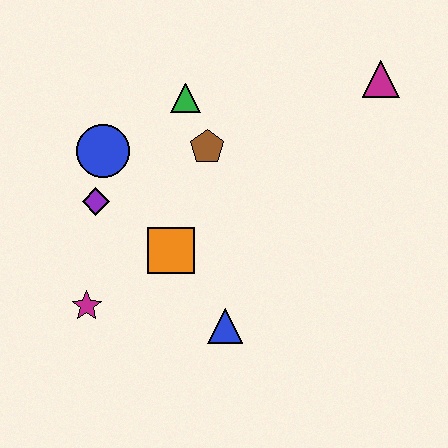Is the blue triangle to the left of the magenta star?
No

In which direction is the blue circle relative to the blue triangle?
The blue circle is above the blue triangle.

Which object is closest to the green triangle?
The brown pentagon is closest to the green triangle.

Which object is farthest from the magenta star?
The magenta triangle is farthest from the magenta star.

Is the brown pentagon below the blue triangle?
No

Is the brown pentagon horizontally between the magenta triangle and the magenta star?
Yes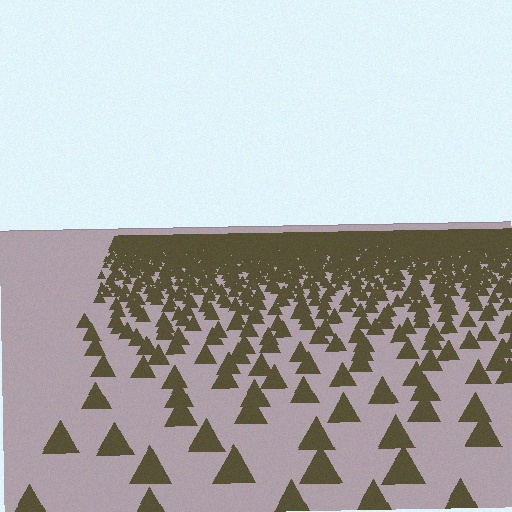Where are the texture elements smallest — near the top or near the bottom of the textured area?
Near the top.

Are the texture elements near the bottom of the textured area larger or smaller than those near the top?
Larger. Near the bottom, elements are closer to the viewer and appear at a bigger on-screen size.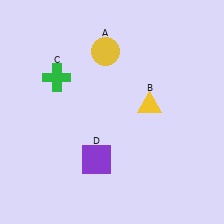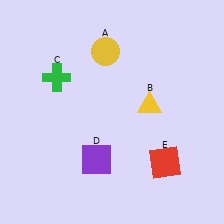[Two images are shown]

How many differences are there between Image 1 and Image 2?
There is 1 difference between the two images.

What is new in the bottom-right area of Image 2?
A red square (E) was added in the bottom-right area of Image 2.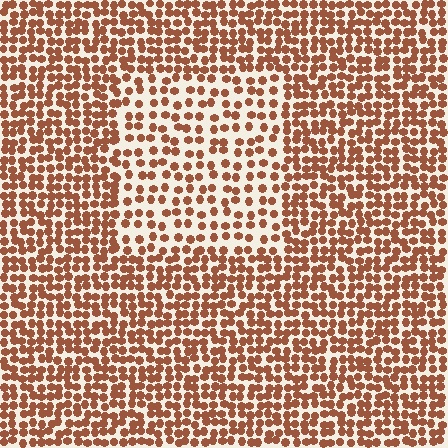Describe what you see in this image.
The image contains small brown elements arranged at two different densities. A rectangle-shaped region is visible where the elements are less densely packed than the surrounding area.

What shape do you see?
I see a rectangle.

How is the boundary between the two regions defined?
The boundary is defined by a change in element density (approximately 1.8x ratio). All elements are the same color, size, and shape.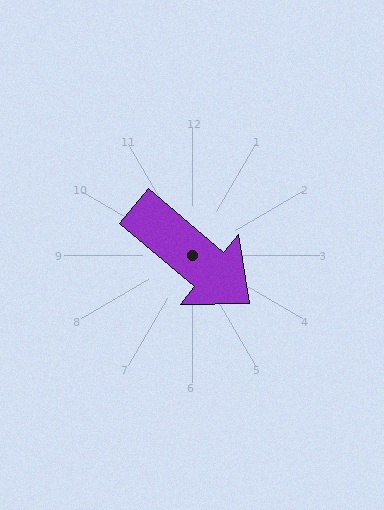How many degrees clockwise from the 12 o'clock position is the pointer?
Approximately 130 degrees.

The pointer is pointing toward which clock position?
Roughly 4 o'clock.